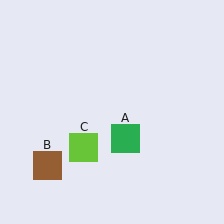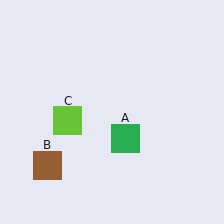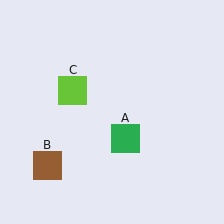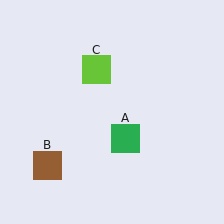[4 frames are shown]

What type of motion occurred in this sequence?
The lime square (object C) rotated clockwise around the center of the scene.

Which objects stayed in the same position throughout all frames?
Green square (object A) and brown square (object B) remained stationary.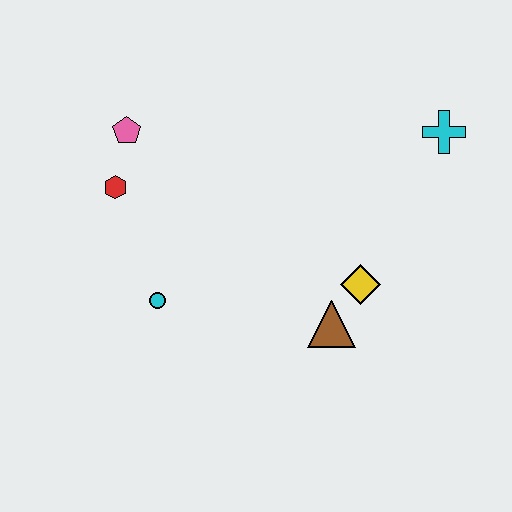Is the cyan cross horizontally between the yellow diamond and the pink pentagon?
No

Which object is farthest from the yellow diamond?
The pink pentagon is farthest from the yellow diamond.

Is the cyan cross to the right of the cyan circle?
Yes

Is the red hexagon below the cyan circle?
No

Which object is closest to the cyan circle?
The red hexagon is closest to the cyan circle.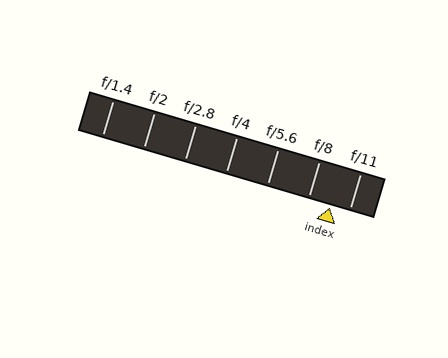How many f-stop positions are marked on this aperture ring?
There are 7 f-stop positions marked.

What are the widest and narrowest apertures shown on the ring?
The widest aperture shown is f/1.4 and the narrowest is f/11.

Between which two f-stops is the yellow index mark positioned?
The index mark is between f/8 and f/11.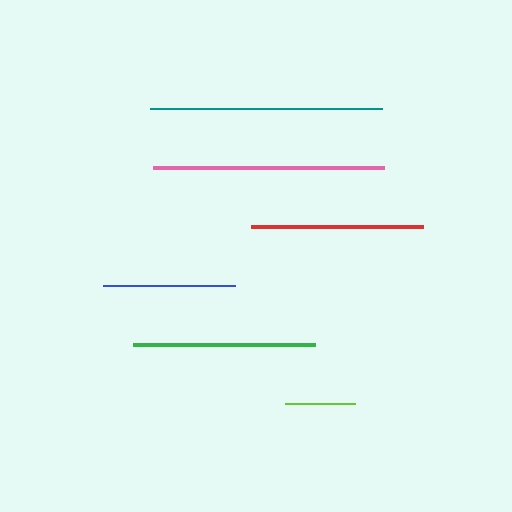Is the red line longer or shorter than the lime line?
The red line is longer than the lime line.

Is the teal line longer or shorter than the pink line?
The teal line is longer than the pink line.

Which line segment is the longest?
The teal line is the longest at approximately 232 pixels.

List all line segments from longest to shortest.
From longest to shortest: teal, pink, green, red, blue, lime.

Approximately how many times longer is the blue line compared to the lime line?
The blue line is approximately 1.9 times the length of the lime line.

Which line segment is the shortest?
The lime line is the shortest at approximately 70 pixels.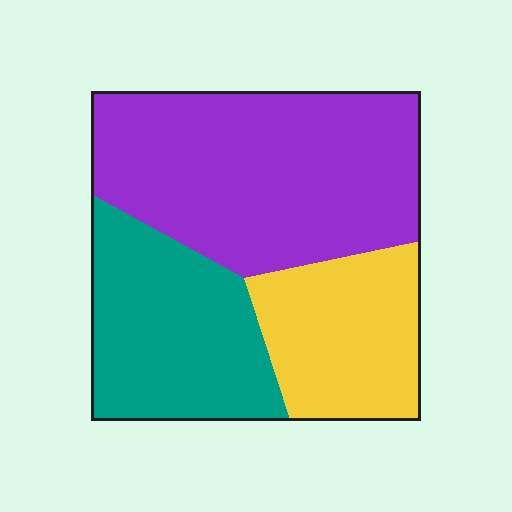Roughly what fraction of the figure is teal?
Teal covers around 30% of the figure.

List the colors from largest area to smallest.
From largest to smallest: purple, teal, yellow.